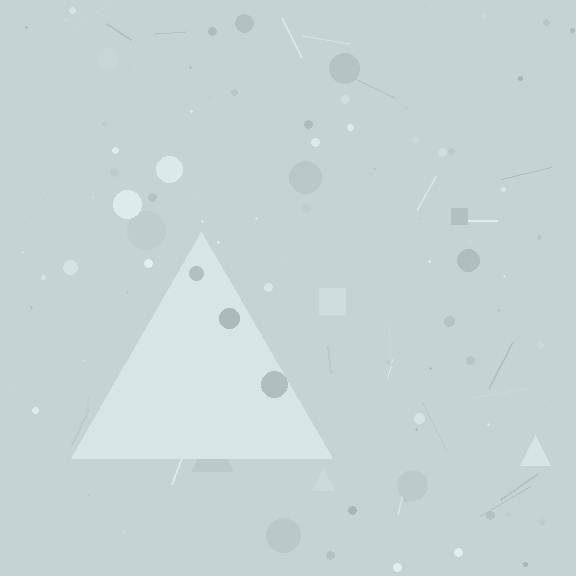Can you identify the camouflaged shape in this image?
The camouflaged shape is a triangle.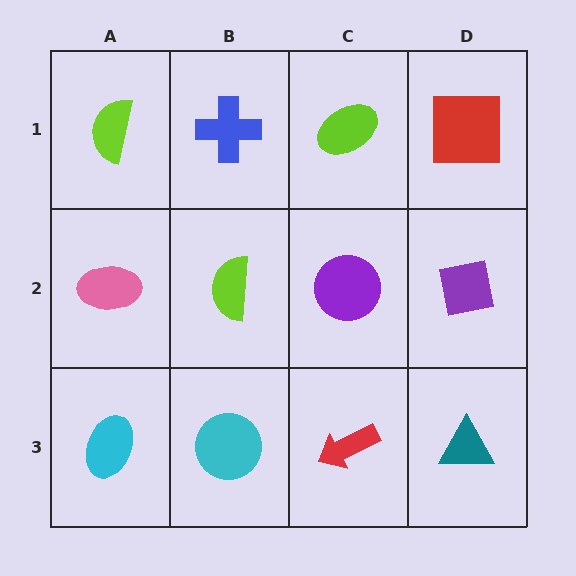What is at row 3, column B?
A cyan circle.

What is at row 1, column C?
A lime ellipse.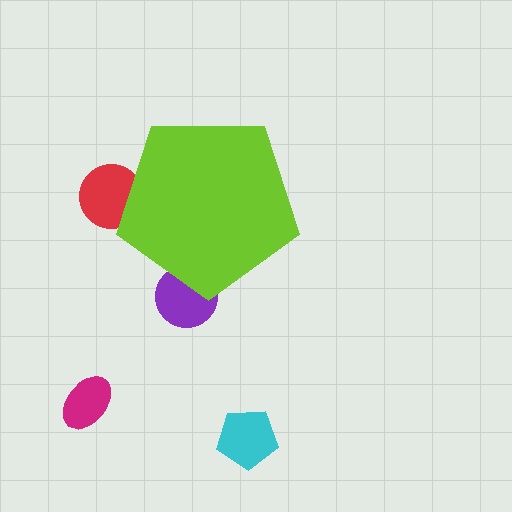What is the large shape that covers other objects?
A lime pentagon.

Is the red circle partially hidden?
Yes, the red circle is partially hidden behind the lime pentagon.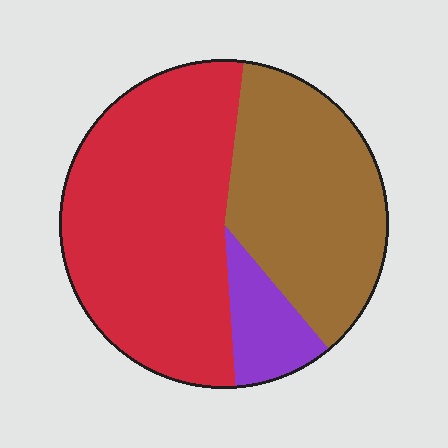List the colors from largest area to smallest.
From largest to smallest: red, brown, purple.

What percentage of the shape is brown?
Brown covers 37% of the shape.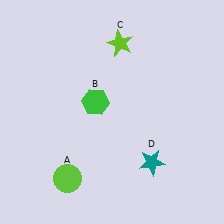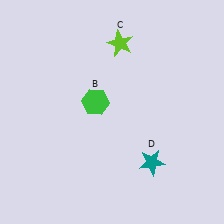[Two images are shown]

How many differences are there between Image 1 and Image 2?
There is 1 difference between the two images.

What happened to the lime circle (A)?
The lime circle (A) was removed in Image 2. It was in the bottom-left area of Image 1.